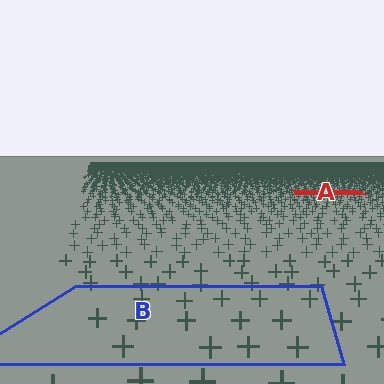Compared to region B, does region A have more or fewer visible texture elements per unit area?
Region A has more texture elements per unit area — they are packed more densely because it is farther away.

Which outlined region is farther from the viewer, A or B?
Region A is farther from the viewer — the texture elements inside it appear smaller and more densely packed.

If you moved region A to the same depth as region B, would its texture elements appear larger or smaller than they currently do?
They would appear larger. At a closer depth, the same texture elements are projected at a bigger on-screen size.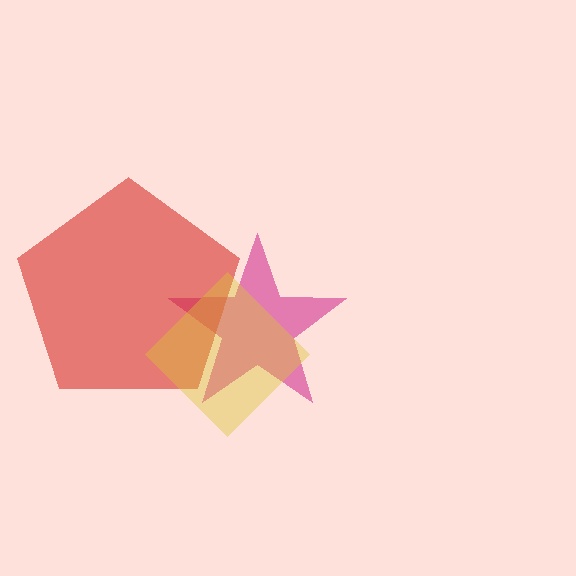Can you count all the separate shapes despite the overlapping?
Yes, there are 3 separate shapes.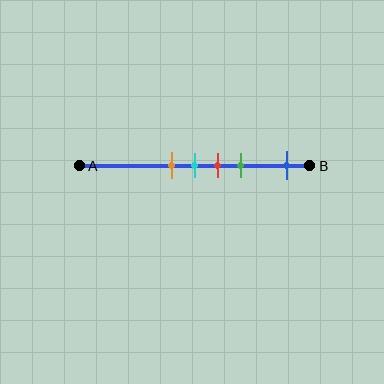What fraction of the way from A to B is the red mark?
The red mark is approximately 60% (0.6) of the way from A to B.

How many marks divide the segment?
There are 5 marks dividing the segment.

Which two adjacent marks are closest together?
The orange and cyan marks are the closest adjacent pair.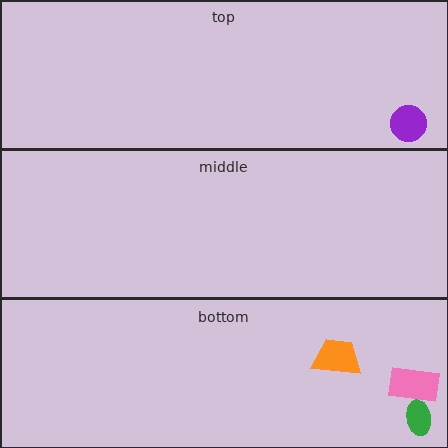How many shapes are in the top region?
1.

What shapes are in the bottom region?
The pink rectangle, the orange trapezoid, the green ellipse.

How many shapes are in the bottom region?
3.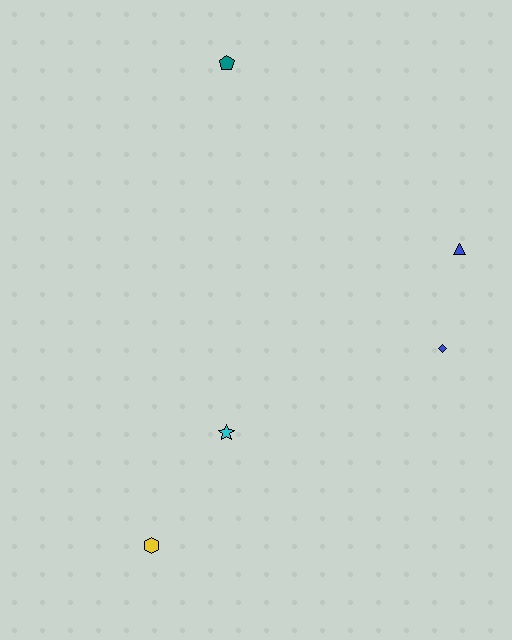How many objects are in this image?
There are 5 objects.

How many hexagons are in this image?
There is 1 hexagon.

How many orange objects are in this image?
There are no orange objects.